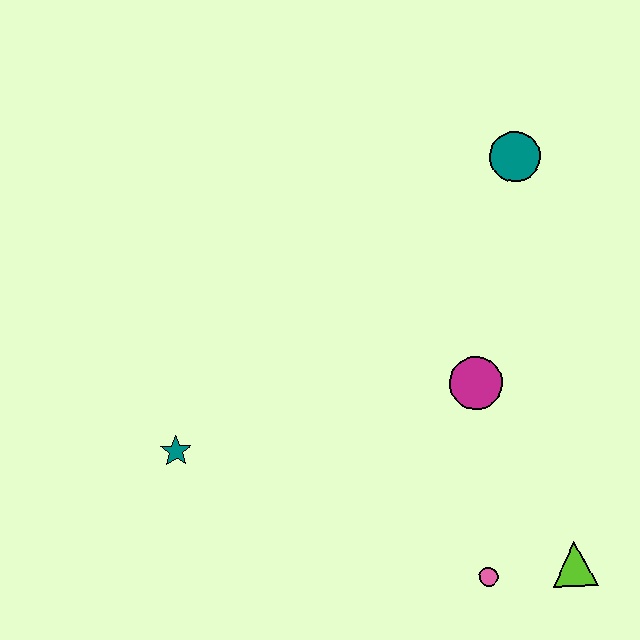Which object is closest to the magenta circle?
The pink circle is closest to the magenta circle.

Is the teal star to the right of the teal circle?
No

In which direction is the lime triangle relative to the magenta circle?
The lime triangle is below the magenta circle.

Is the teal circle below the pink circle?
No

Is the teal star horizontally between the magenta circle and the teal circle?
No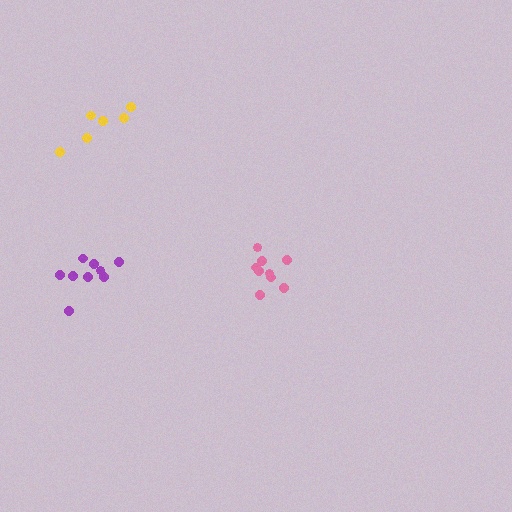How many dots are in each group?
Group 1: 9 dots, Group 2: 6 dots, Group 3: 9 dots (24 total).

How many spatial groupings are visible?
There are 3 spatial groupings.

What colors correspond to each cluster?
The clusters are colored: pink, yellow, purple.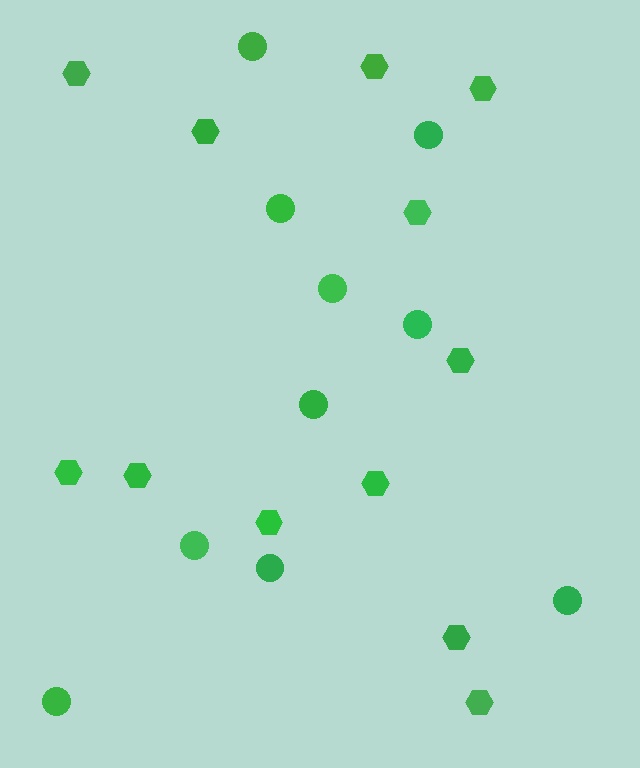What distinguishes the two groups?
There are 2 groups: one group of hexagons (12) and one group of circles (10).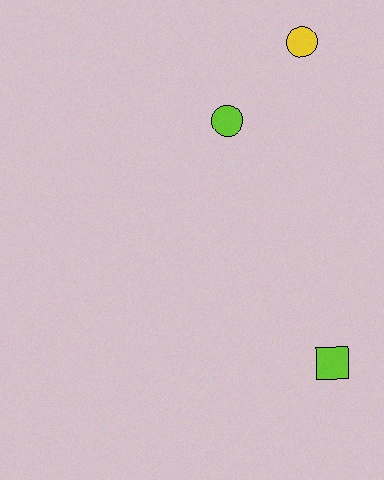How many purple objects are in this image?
There are no purple objects.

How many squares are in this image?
There is 1 square.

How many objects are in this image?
There are 3 objects.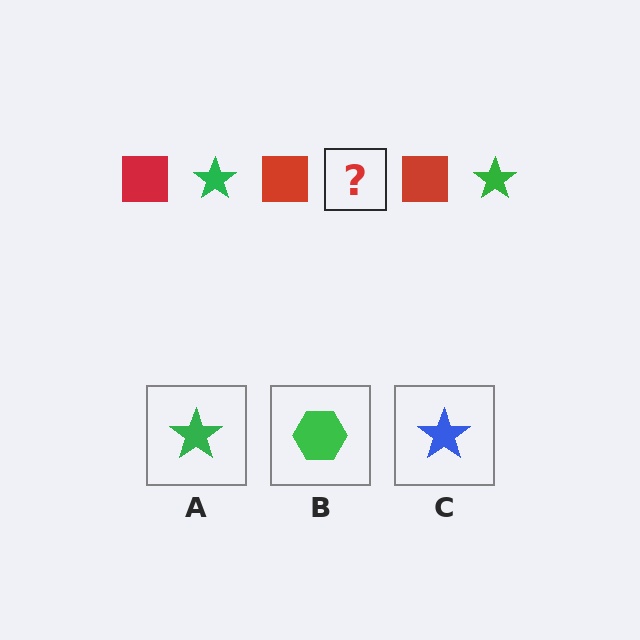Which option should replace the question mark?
Option A.